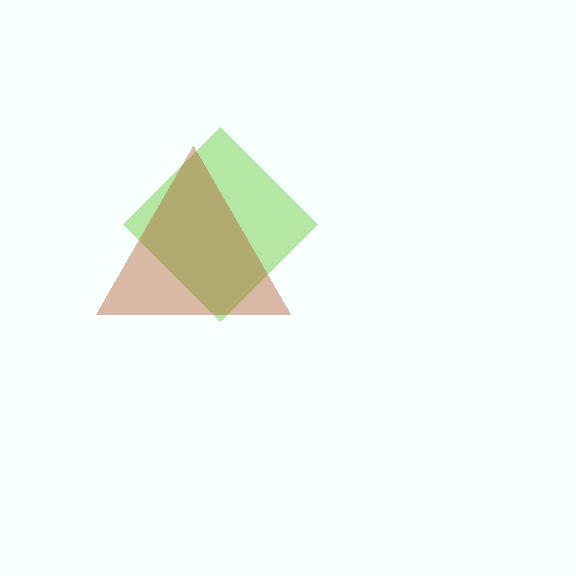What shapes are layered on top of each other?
The layered shapes are: a lime diamond, a brown triangle.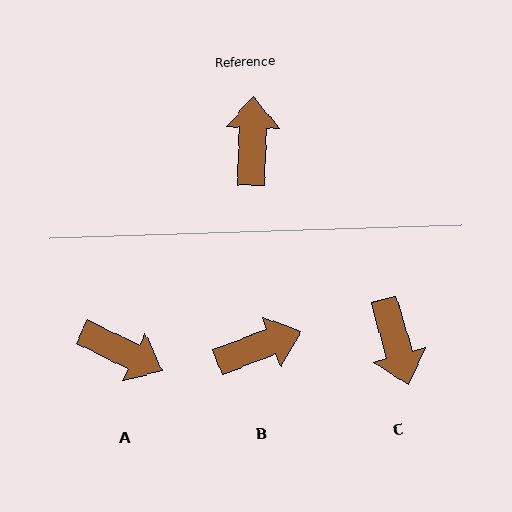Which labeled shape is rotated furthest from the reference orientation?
C, about 162 degrees away.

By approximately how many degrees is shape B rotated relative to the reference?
Approximately 67 degrees clockwise.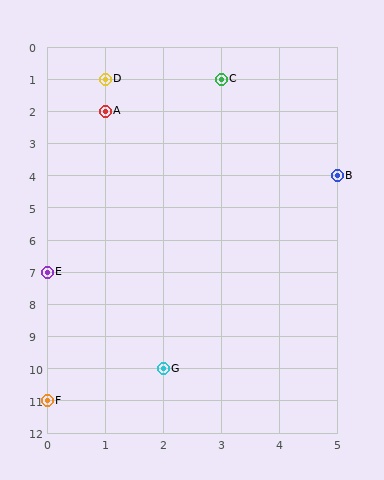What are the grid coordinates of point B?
Point B is at grid coordinates (5, 4).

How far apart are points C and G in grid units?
Points C and G are 1 column and 9 rows apart (about 9.1 grid units diagonally).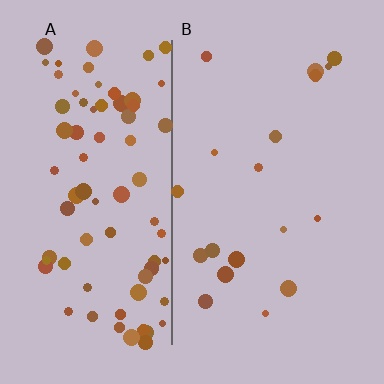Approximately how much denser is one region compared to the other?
Approximately 4.3× — region A over region B.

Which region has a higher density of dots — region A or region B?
A (the left).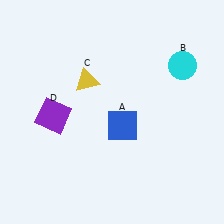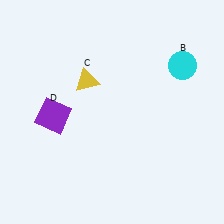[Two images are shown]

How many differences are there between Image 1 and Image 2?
There is 1 difference between the two images.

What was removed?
The blue square (A) was removed in Image 2.